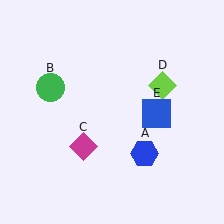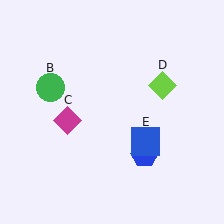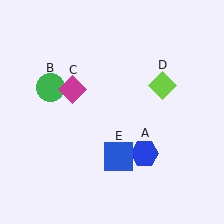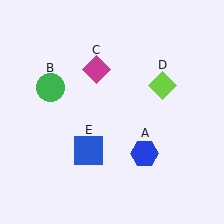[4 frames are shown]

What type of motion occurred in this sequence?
The magenta diamond (object C), blue square (object E) rotated clockwise around the center of the scene.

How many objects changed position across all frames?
2 objects changed position: magenta diamond (object C), blue square (object E).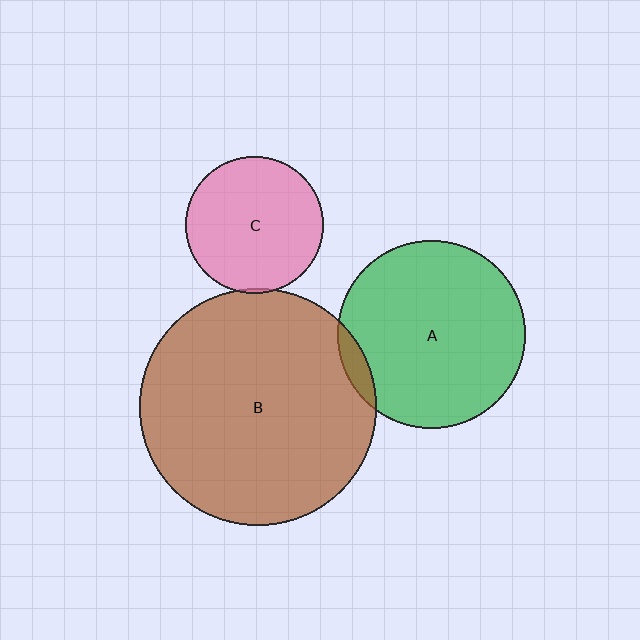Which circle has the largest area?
Circle B (brown).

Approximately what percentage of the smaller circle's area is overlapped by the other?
Approximately 5%.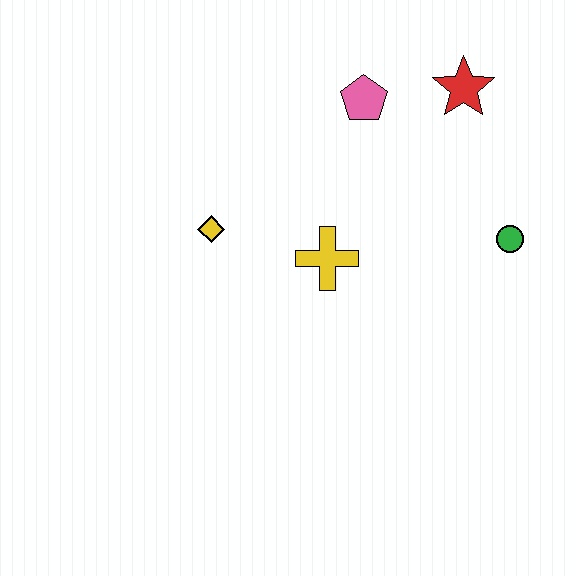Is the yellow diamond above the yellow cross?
Yes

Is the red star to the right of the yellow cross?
Yes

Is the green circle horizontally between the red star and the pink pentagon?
No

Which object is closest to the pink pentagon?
The red star is closest to the pink pentagon.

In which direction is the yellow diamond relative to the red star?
The yellow diamond is to the left of the red star.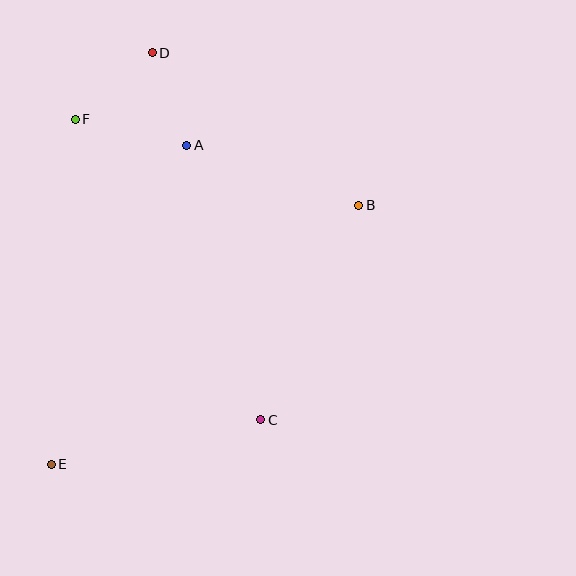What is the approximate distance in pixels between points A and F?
The distance between A and F is approximately 114 pixels.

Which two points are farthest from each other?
Points D and E are farthest from each other.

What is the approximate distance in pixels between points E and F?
The distance between E and F is approximately 346 pixels.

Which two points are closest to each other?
Points A and D are closest to each other.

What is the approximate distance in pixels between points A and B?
The distance between A and B is approximately 182 pixels.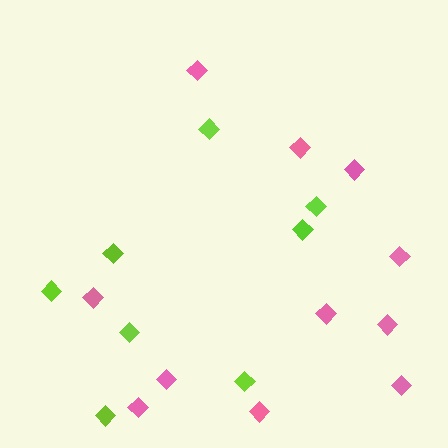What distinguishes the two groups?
There are 2 groups: one group of pink diamonds (11) and one group of lime diamonds (8).